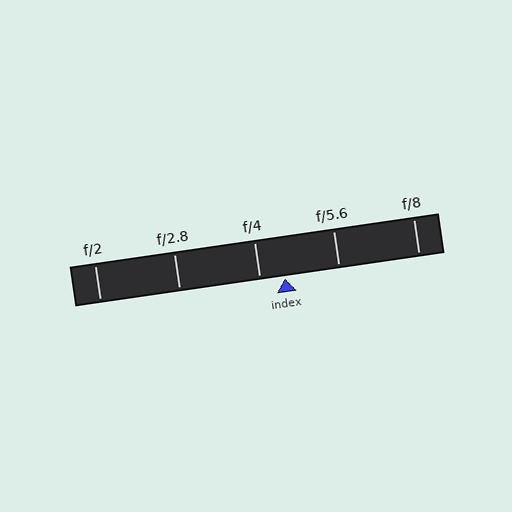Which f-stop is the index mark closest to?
The index mark is closest to f/4.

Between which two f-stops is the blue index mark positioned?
The index mark is between f/4 and f/5.6.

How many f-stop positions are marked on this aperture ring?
There are 5 f-stop positions marked.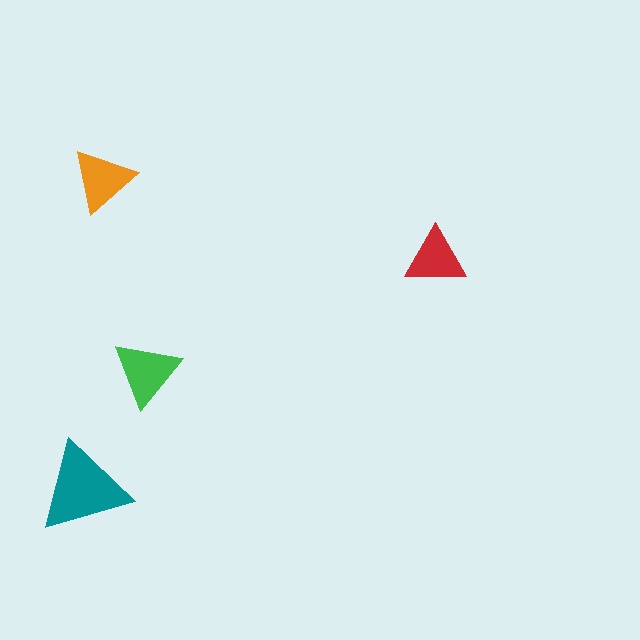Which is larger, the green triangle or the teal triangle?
The teal one.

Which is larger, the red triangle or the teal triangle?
The teal one.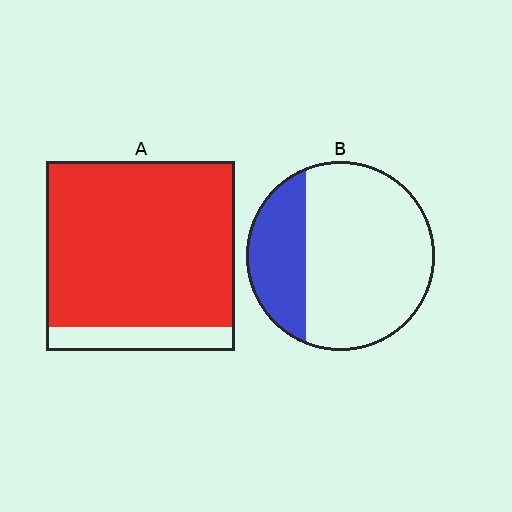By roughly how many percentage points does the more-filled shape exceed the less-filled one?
By roughly 60 percentage points (A over B).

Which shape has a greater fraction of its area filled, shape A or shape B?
Shape A.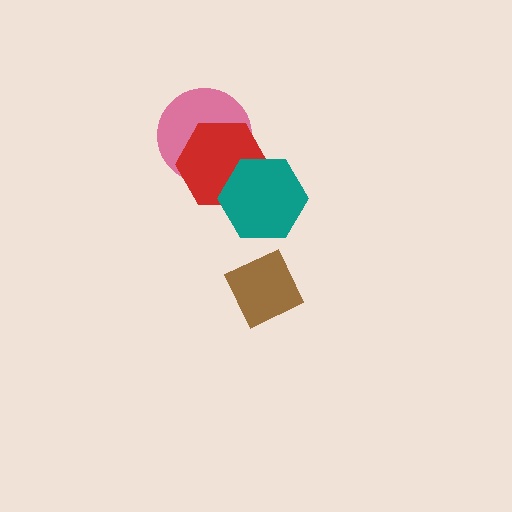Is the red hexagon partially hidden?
Yes, it is partially covered by another shape.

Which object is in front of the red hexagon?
The teal hexagon is in front of the red hexagon.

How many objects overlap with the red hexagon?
2 objects overlap with the red hexagon.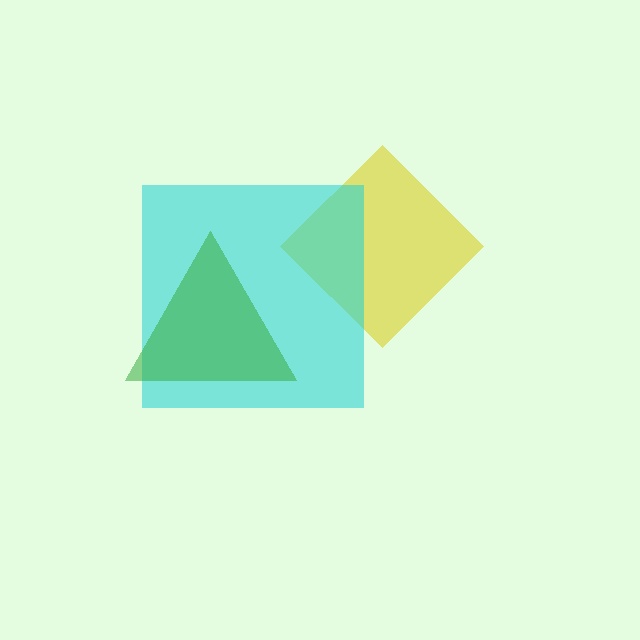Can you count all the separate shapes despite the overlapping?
Yes, there are 3 separate shapes.